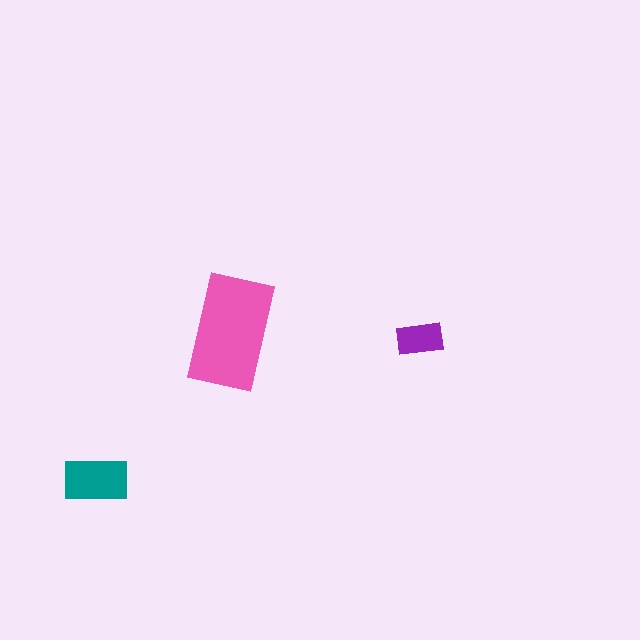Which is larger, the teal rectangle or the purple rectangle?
The teal one.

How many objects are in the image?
There are 3 objects in the image.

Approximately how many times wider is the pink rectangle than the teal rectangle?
About 1.5 times wider.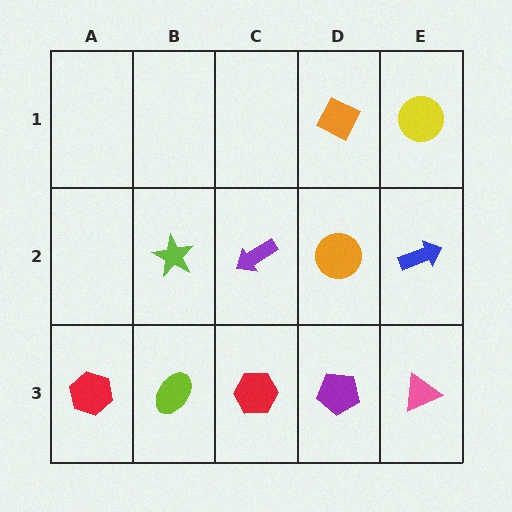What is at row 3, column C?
A red hexagon.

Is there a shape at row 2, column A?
No, that cell is empty.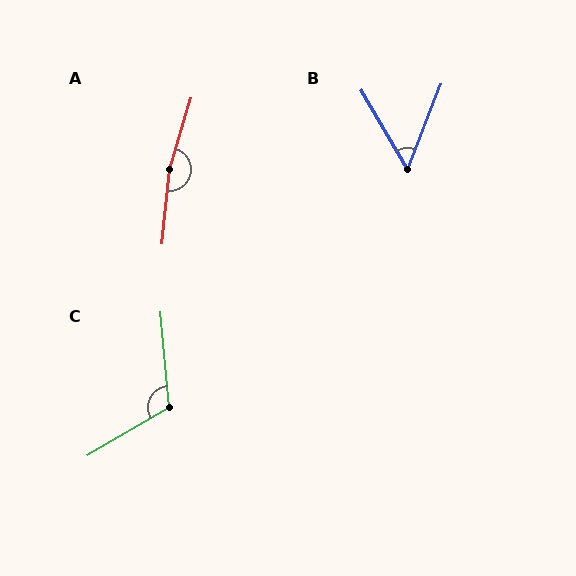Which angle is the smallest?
B, at approximately 51 degrees.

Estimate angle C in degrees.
Approximately 116 degrees.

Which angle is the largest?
A, at approximately 169 degrees.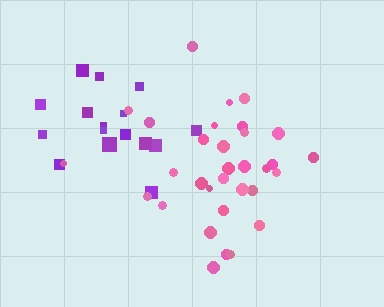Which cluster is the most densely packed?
Pink.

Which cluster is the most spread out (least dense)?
Purple.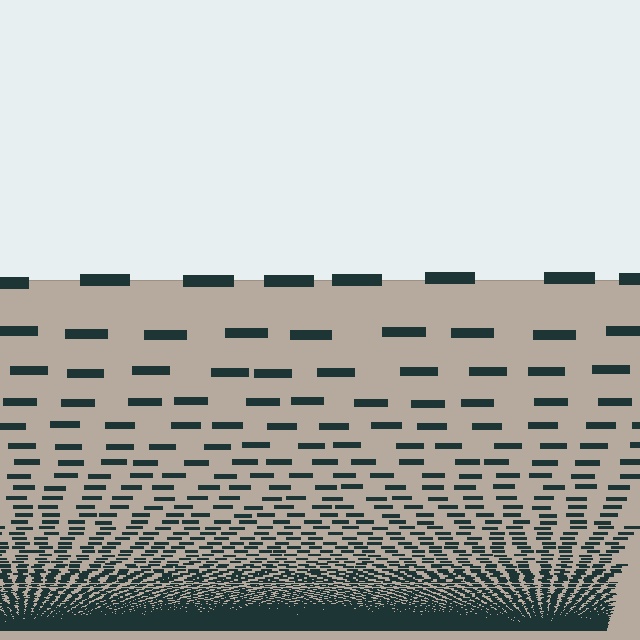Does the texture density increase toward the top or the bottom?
Density increases toward the bottom.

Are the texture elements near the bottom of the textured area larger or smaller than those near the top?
Smaller. The gradient is inverted — elements near the bottom are smaller and denser.